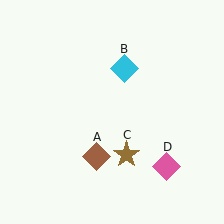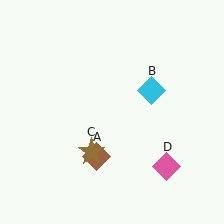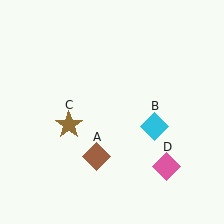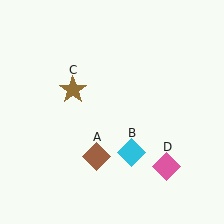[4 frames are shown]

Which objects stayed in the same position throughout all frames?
Brown diamond (object A) and pink diamond (object D) remained stationary.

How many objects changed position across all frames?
2 objects changed position: cyan diamond (object B), brown star (object C).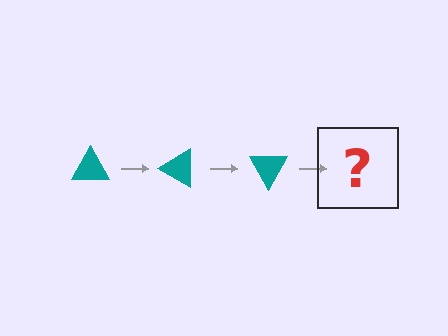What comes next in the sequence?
The next element should be a teal triangle rotated 90 degrees.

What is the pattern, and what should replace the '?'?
The pattern is that the triangle rotates 30 degrees each step. The '?' should be a teal triangle rotated 90 degrees.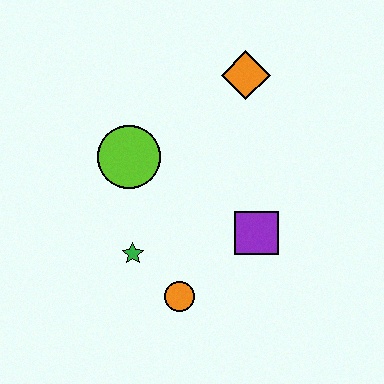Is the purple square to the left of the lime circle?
No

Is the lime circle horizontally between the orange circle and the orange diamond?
No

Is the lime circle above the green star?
Yes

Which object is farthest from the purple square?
The orange diamond is farthest from the purple square.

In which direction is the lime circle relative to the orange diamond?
The lime circle is to the left of the orange diamond.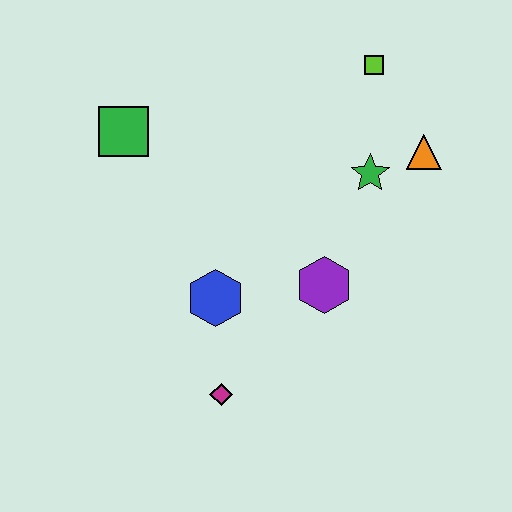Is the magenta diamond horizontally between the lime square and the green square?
Yes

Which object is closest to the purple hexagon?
The blue hexagon is closest to the purple hexagon.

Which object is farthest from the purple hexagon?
The green square is farthest from the purple hexagon.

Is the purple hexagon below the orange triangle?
Yes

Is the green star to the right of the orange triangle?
No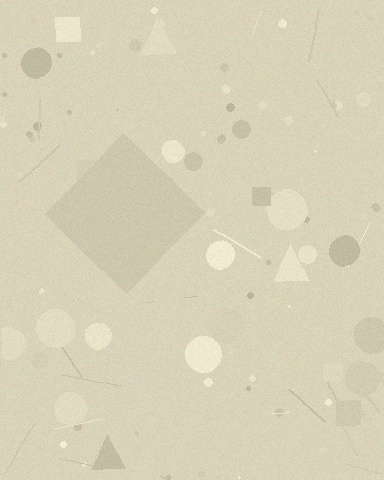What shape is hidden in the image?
A diamond is hidden in the image.